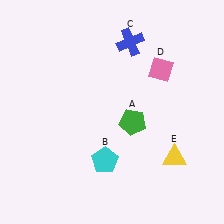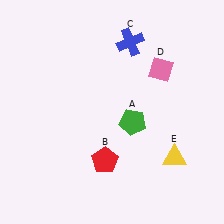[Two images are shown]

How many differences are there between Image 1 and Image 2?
There is 1 difference between the two images.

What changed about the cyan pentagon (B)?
In Image 1, B is cyan. In Image 2, it changed to red.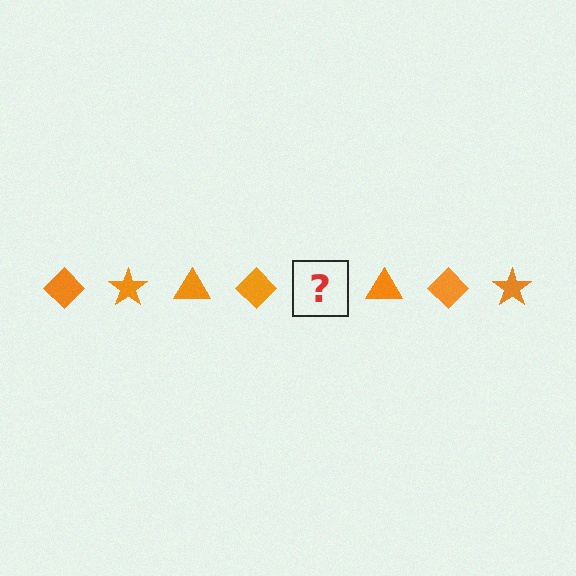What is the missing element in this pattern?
The missing element is an orange star.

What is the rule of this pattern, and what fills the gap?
The rule is that the pattern cycles through diamond, star, triangle shapes in orange. The gap should be filled with an orange star.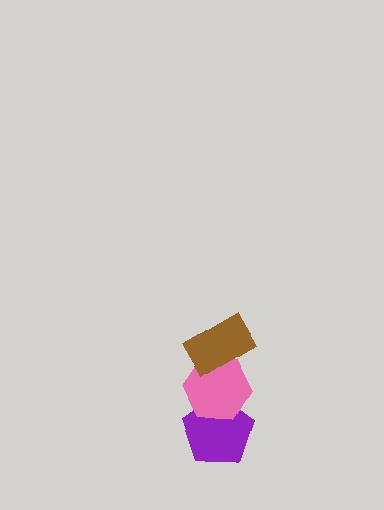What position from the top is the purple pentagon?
The purple pentagon is 3rd from the top.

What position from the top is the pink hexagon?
The pink hexagon is 2nd from the top.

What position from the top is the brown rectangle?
The brown rectangle is 1st from the top.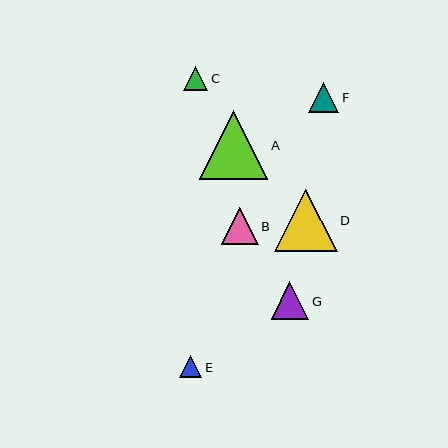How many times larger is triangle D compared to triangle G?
Triangle D is approximately 1.7 times the size of triangle G.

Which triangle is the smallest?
Triangle E is the smallest with a size of approximately 22 pixels.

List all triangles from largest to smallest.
From largest to smallest: A, D, G, B, F, C, E.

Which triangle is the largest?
Triangle A is the largest with a size of approximately 68 pixels.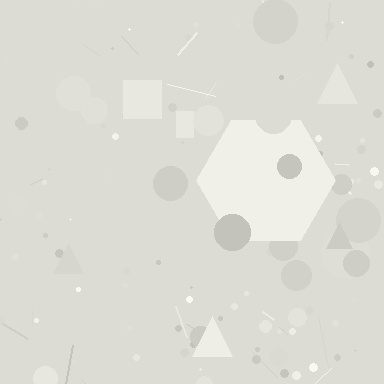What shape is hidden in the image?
A hexagon is hidden in the image.